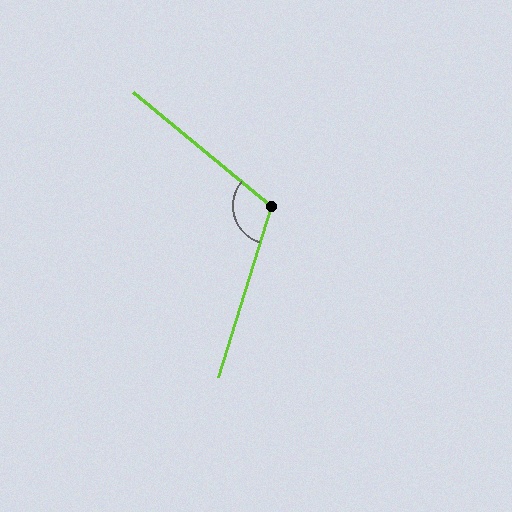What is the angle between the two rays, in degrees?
Approximately 112 degrees.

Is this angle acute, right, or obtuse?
It is obtuse.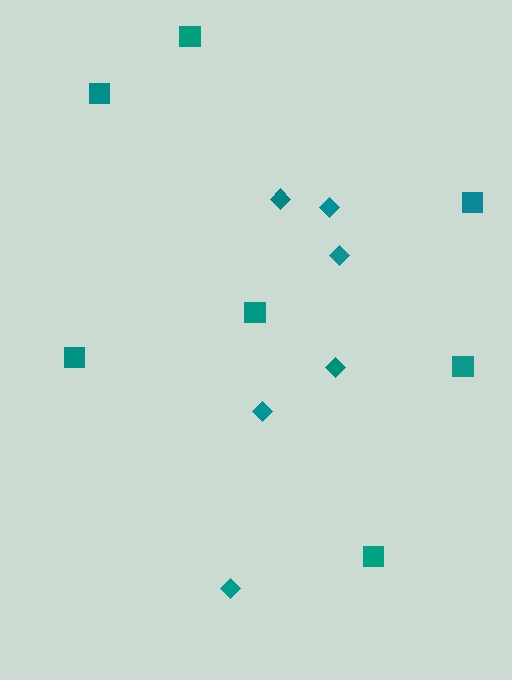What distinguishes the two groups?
There are 2 groups: one group of squares (7) and one group of diamonds (6).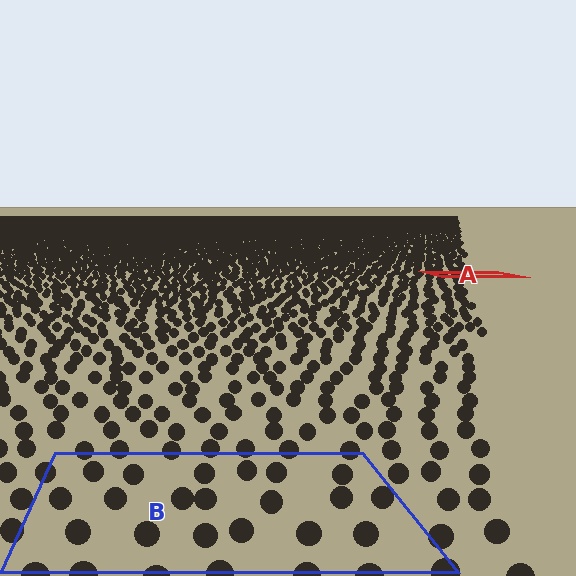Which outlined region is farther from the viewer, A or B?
Region A is farther from the viewer — the texture elements inside it appear smaller and more densely packed.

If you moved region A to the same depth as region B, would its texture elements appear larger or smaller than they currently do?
They would appear larger. At a closer depth, the same texture elements are projected at a bigger on-screen size.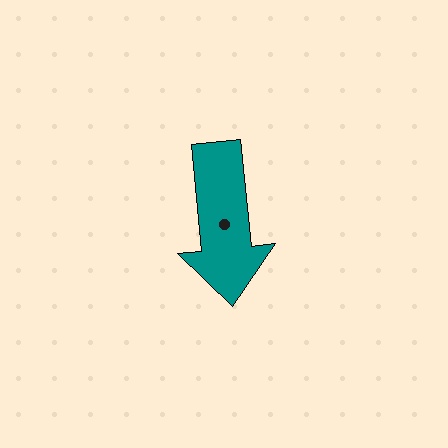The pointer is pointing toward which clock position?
Roughly 6 o'clock.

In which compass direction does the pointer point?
South.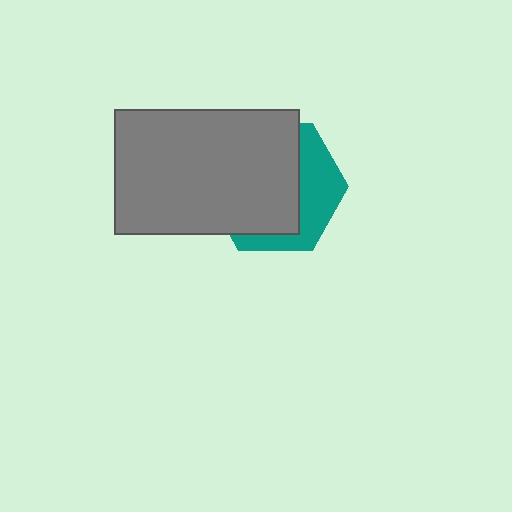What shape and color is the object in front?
The object in front is a gray rectangle.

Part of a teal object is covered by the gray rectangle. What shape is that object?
It is a hexagon.